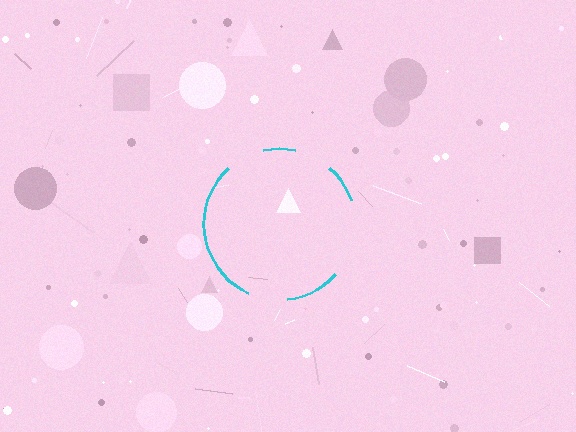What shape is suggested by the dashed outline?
The dashed outline suggests a circle.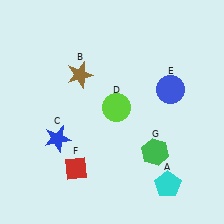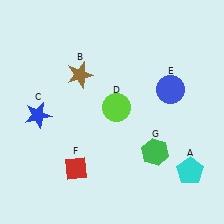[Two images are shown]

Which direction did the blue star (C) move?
The blue star (C) moved up.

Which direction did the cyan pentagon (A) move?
The cyan pentagon (A) moved right.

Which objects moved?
The objects that moved are: the cyan pentagon (A), the blue star (C).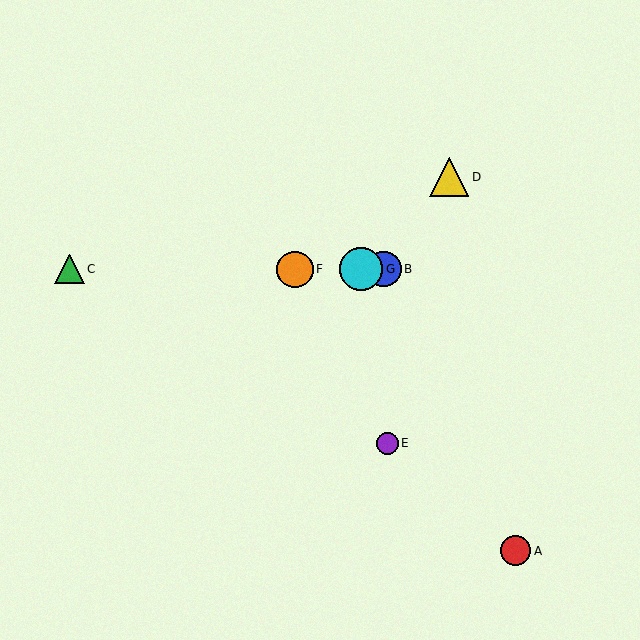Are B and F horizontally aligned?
Yes, both are at y≈269.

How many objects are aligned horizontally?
4 objects (B, C, F, G) are aligned horizontally.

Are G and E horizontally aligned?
No, G is at y≈269 and E is at y≈443.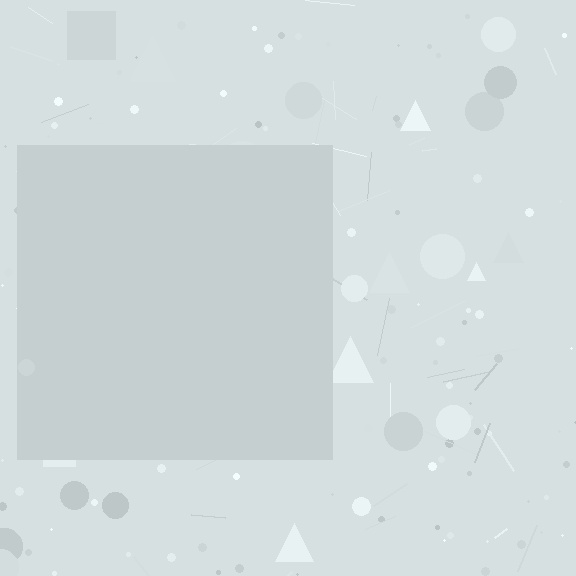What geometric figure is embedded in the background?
A square is embedded in the background.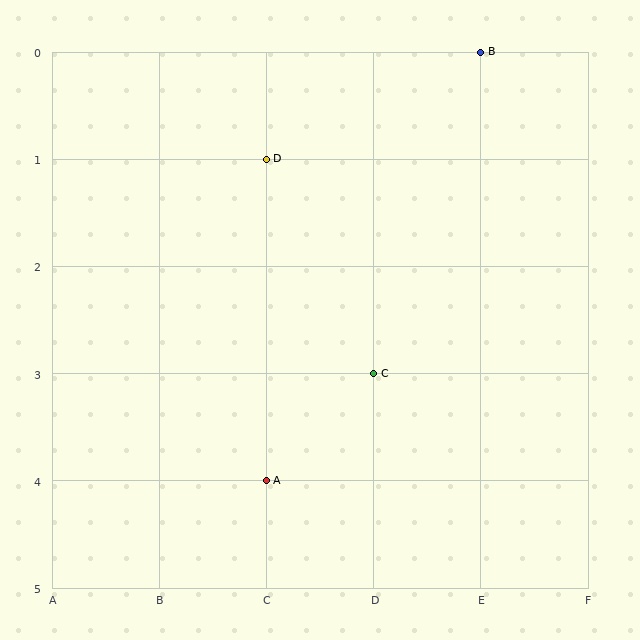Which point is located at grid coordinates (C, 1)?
Point D is at (C, 1).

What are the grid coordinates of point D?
Point D is at grid coordinates (C, 1).